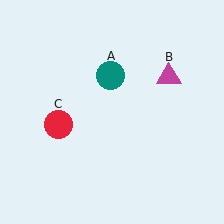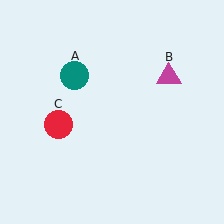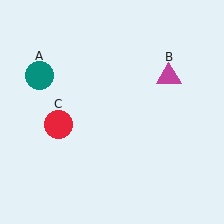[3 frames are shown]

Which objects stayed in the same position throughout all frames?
Magenta triangle (object B) and red circle (object C) remained stationary.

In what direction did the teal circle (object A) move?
The teal circle (object A) moved left.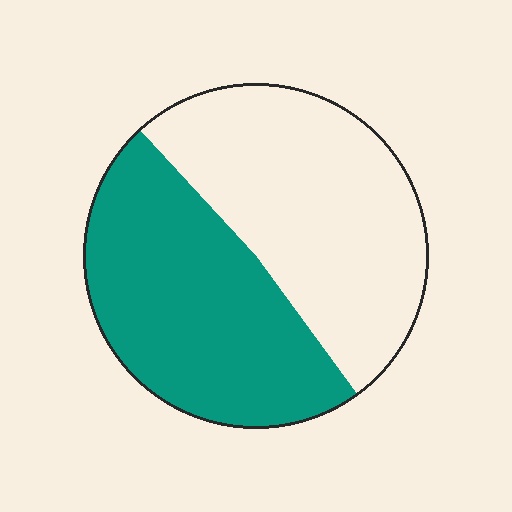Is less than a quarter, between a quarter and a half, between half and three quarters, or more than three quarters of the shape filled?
Between a quarter and a half.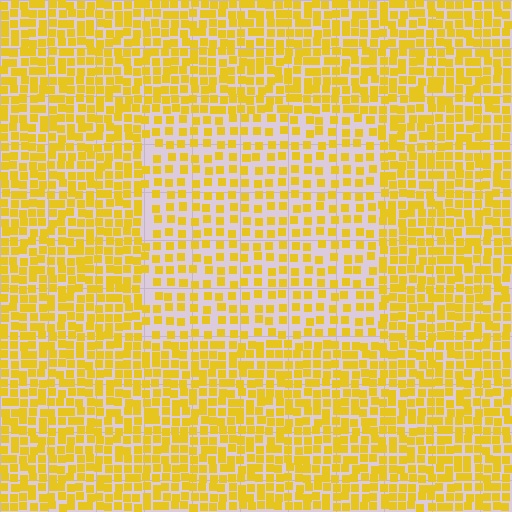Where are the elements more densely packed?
The elements are more densely packed outside the rectangle boundary.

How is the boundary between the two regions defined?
The boundary is defined by a change in element density (approximately 1.8x ratio). All elements are the same color, size, and shape.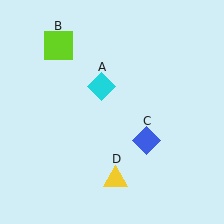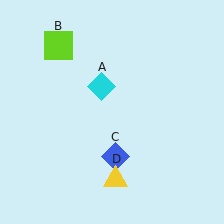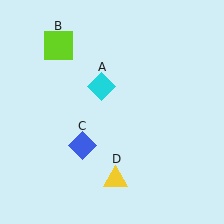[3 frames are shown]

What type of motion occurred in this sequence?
The blue diamond (object C) rotated clockwise around the center of the scene.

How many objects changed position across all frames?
1 object changed position: blue diamond (object C).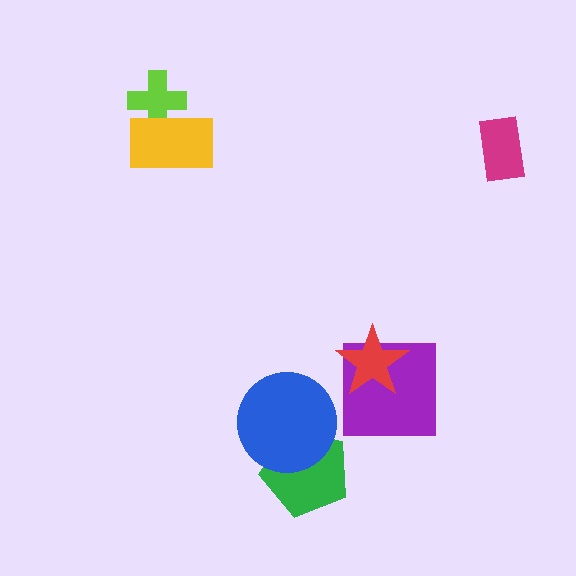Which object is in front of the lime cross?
The yellow rectangle is in front of the lime cross.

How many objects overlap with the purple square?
1 object overlaps with the purple square.